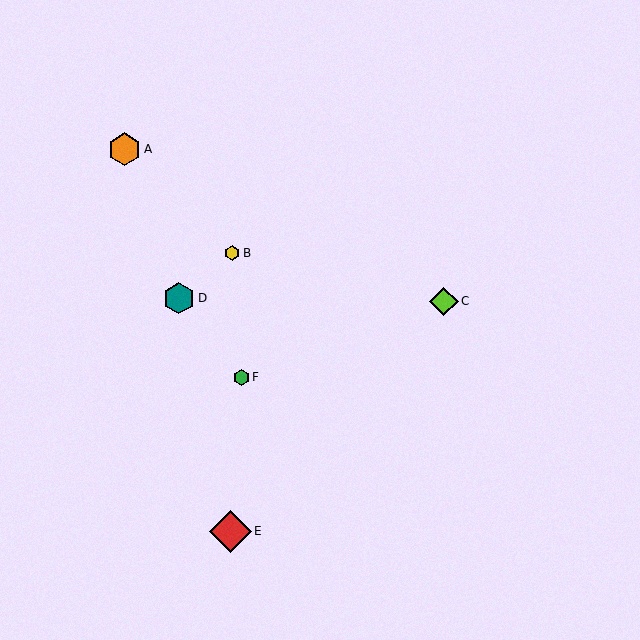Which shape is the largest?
The red diamond (labeled E) is the largest.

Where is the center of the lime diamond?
The center of the lime diamond is at (444, 301).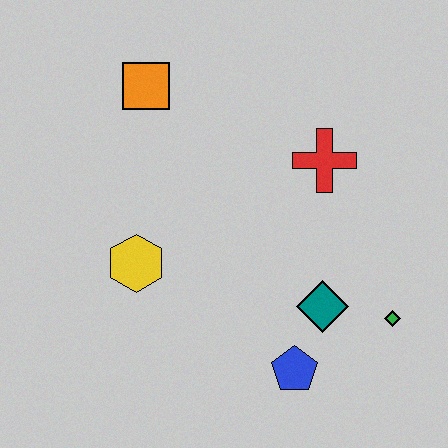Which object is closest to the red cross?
The teal diamond is closest to the red cross.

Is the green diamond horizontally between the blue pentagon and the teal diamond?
No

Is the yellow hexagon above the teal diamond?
Yes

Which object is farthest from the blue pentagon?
The orange square is farthest from the blue pentagon.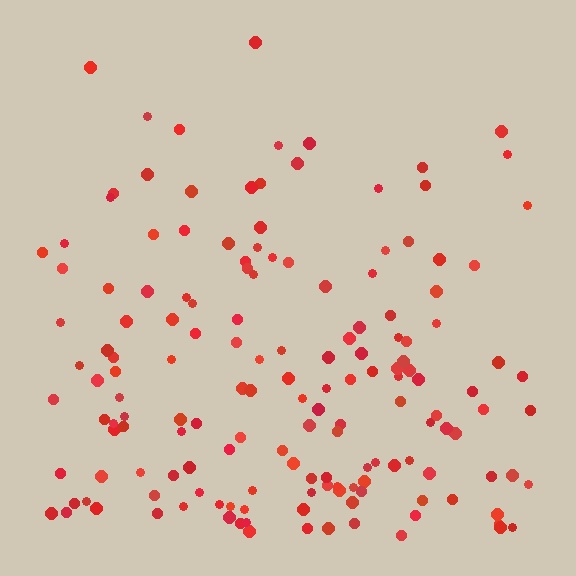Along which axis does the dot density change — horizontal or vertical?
Vertical.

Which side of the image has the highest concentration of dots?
The bottom.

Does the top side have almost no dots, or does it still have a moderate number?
Still a moderate number, just noticeably fewer than the bottom.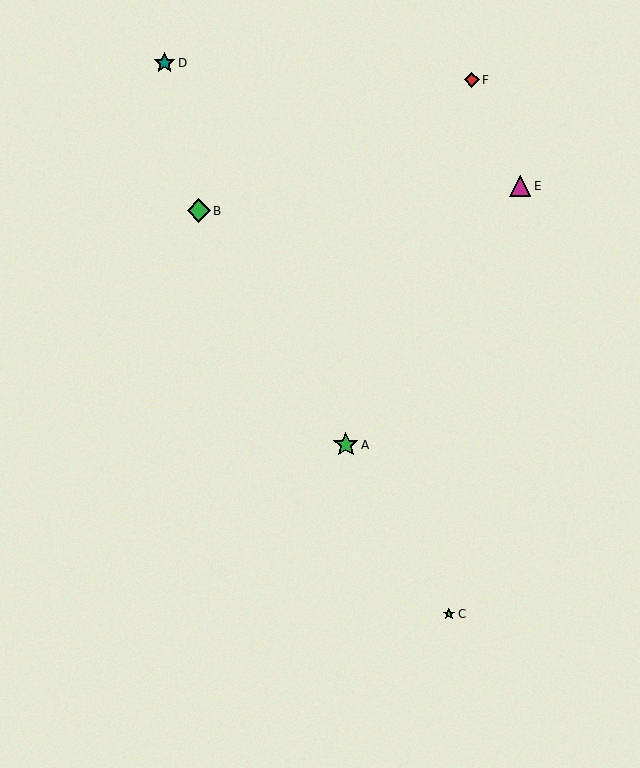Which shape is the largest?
The green star (labeled A) is the largest.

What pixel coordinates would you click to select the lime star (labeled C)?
Click at (449, 614) to select the lime star C.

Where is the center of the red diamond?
The center of the red diamond is at (472, 80).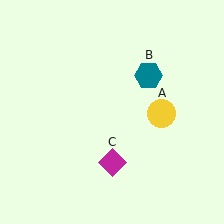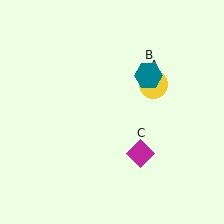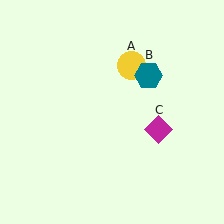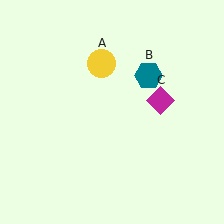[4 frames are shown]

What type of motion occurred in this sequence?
The yellow circle (object A), magenta diamond (object C) rotated counterclockwise around the center of the scene.